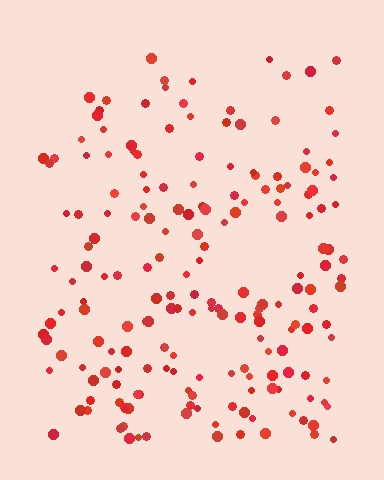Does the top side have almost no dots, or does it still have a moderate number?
Still a moderate number, just noticeably fewer than the bottom.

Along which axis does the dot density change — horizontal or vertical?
Vertical.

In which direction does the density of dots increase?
From top to bottom, with the bottom side densest.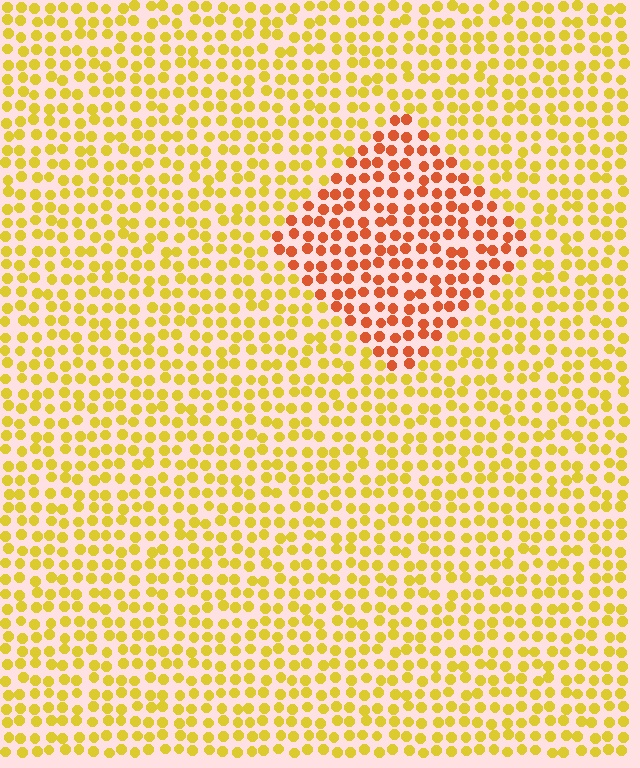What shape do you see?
I see a diamond.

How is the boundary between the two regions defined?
The boundary is defined purely by a slight shift in hue (about 41 degrees). Spacing, size, and orientation are identical on both sides.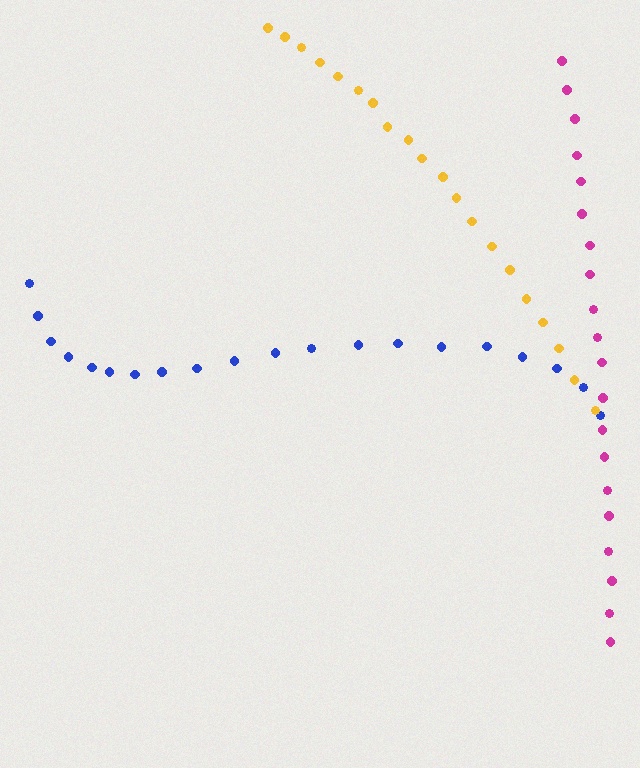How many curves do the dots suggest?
There are 3 distinct paths.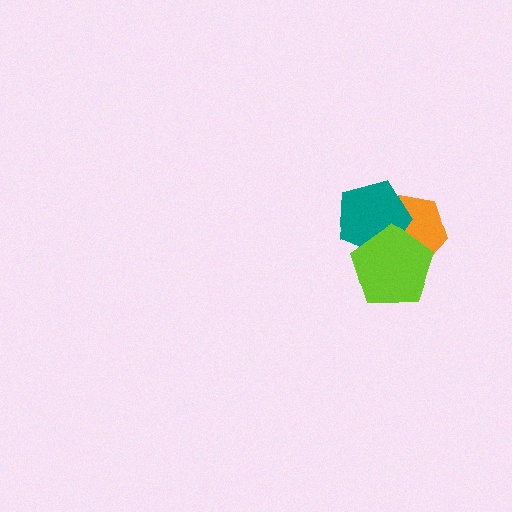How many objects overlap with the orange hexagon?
2 objects overlap with the orange hexagon.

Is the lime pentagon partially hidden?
No, no other shape covers it.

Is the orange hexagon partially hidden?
Yes, it is partially covered by another shape.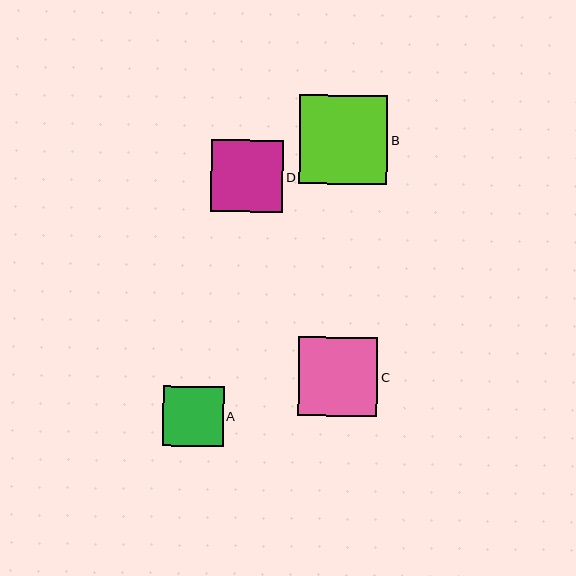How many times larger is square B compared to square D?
Square B is approximately 1.2 times the size of square D.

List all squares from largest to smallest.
From largest to smallest: B, C, D, A.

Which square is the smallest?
Square A is the smallest with a size of approximately 60 pixels.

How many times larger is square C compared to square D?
Square C is approximately 1.1 times the size of square D.